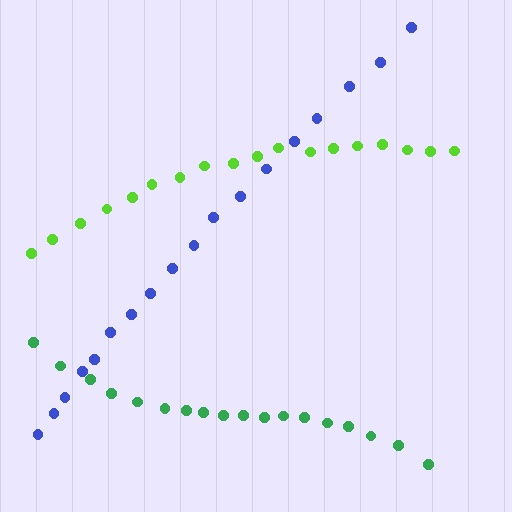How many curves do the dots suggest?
There are 3 distinct paths.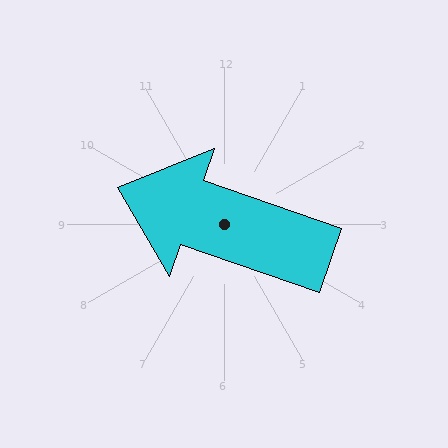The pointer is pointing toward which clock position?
Roughly 10 o'clock.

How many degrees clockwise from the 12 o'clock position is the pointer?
Approximately 289 degrees.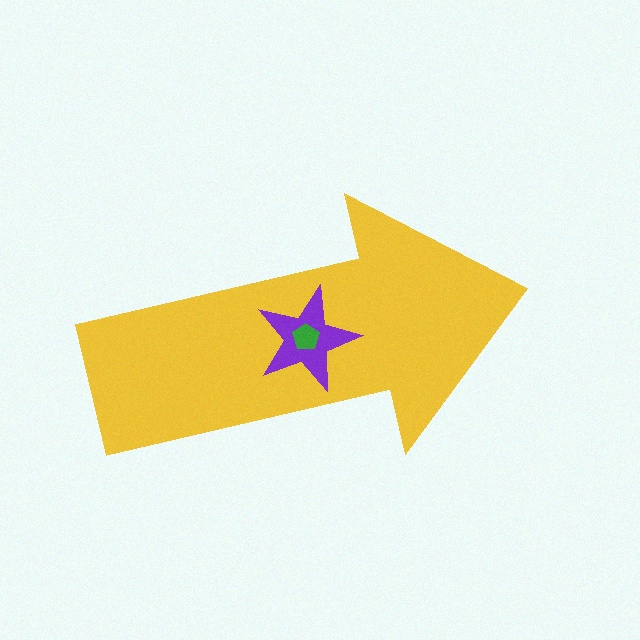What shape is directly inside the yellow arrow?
The purple star.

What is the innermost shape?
The green pentagon.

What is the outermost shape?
The yellow arrow.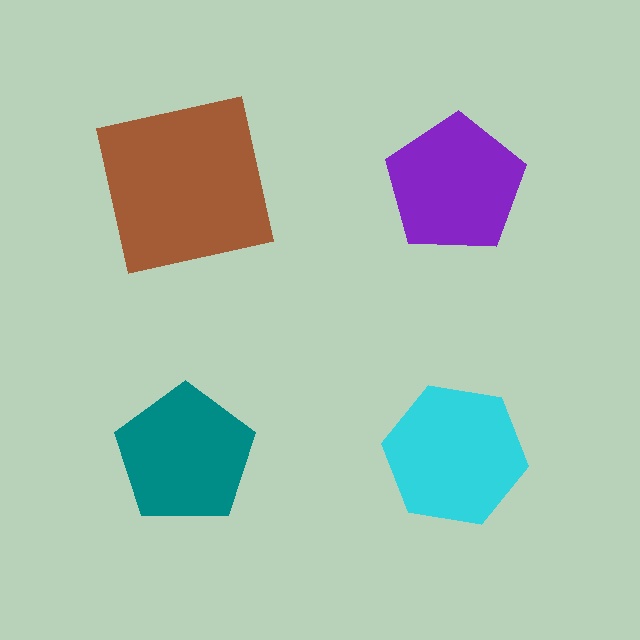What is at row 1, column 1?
A brown square.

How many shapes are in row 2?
2 shapes.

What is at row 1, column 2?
A purple pentagon.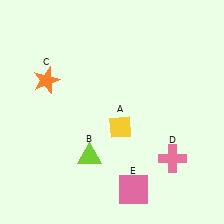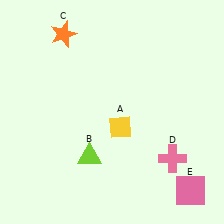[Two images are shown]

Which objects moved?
The objects that moved are: the orange star (C), the pink square (E).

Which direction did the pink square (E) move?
The pink square (E) moved right.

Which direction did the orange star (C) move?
The orange star (C) moved up.